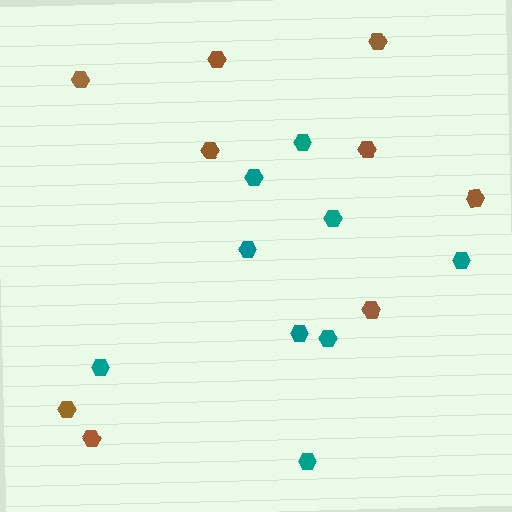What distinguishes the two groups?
There are 2 groups: one group of teal hexagons (9) and one group of brown hexagons (9).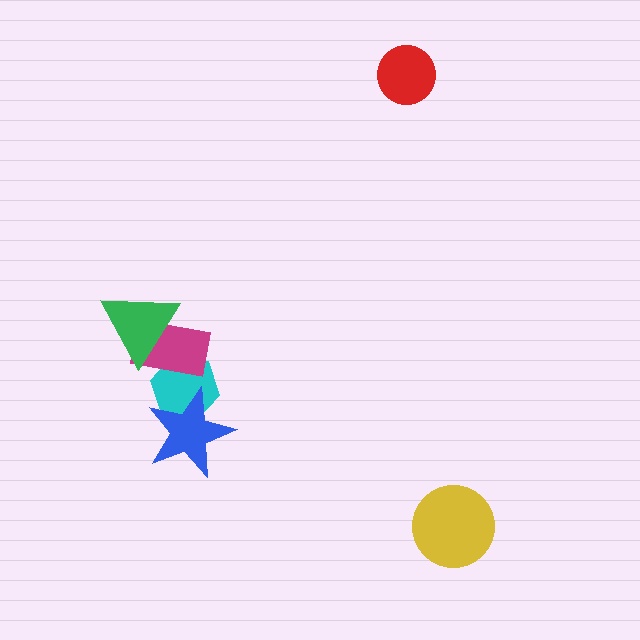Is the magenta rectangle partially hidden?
Yes, it is partially covered by another shape.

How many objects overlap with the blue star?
1 object overlaps with the blue star.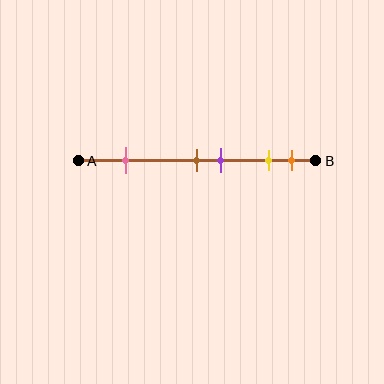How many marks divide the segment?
There are 5 marks dividing the segment.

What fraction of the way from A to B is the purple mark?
The purple mark is approximately 60% (0.6) of the way from A to B.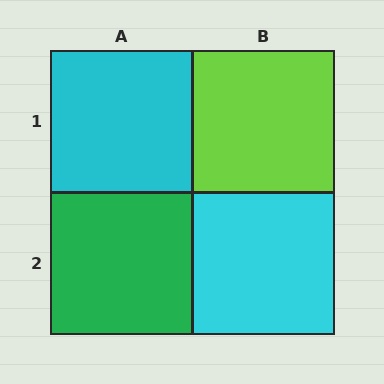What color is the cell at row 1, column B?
Lime.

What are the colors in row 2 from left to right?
Green, cyan.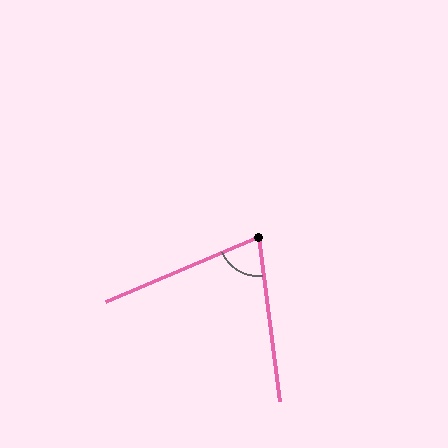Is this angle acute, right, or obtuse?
It is acute.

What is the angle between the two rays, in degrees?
Approximately 74 degrees.